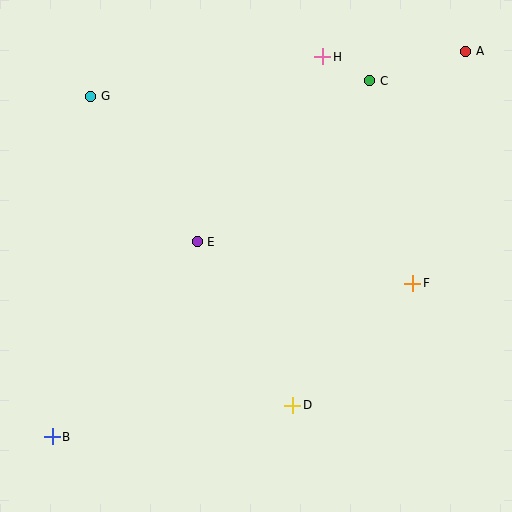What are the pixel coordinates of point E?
Point E is at (197, 242).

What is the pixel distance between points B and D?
The distance between B and D is 243 pixels.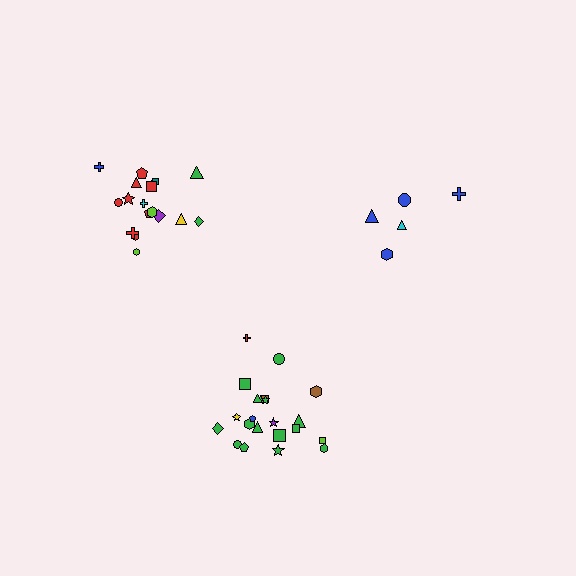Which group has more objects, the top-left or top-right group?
The top-left group.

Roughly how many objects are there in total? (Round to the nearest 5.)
Roughly 45 objects in total.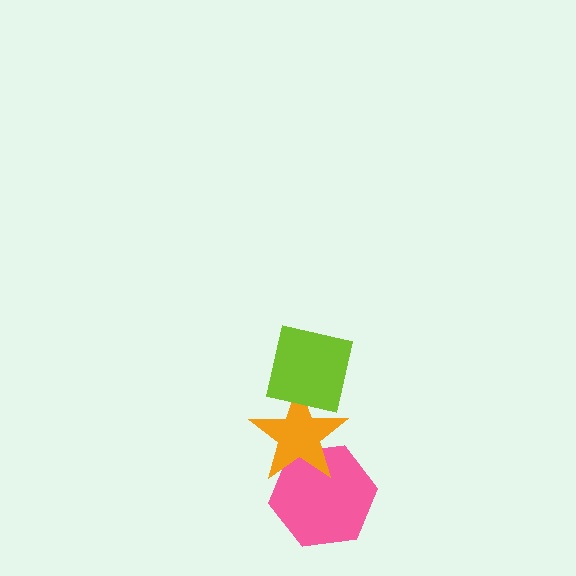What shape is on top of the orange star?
The lime square is on top of the orange star.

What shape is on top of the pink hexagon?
The orange star is on top of the pink hexagon.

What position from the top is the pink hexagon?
The pink hexagon is 3rd from the top.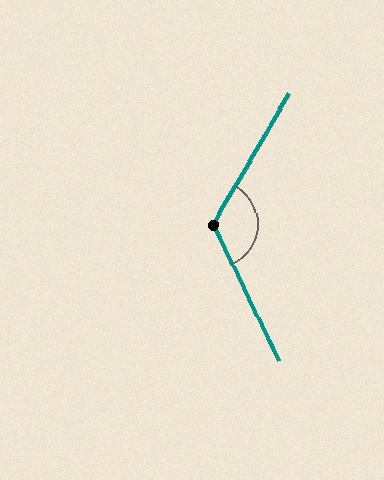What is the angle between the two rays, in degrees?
Approximately 124 degrees.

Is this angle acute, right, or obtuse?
It is obtuse.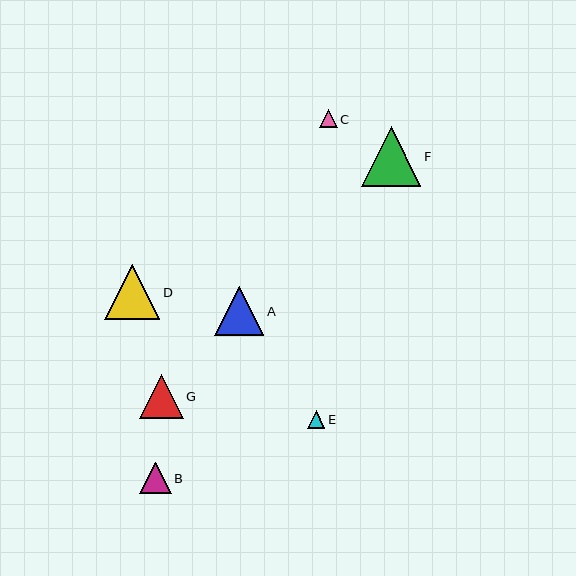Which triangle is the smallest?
Triangle E is the smallest with a size of approximately 17 pixels.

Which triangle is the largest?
Triangle F is the largest with a size of approximately 59 pixels.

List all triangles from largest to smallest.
From largest to smallest: F, D, A, G, B, C, E.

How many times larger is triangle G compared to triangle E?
Triangle G is approximately 2.5 times the size of triangle E.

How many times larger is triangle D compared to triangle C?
Triangle D is approximately 3.0 times the size of triangle C.